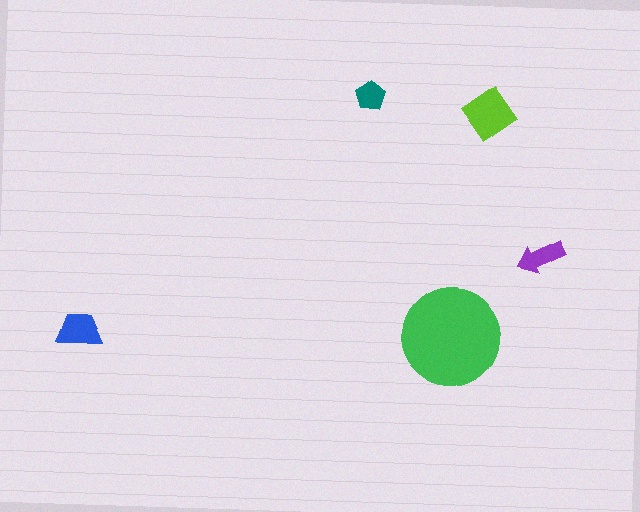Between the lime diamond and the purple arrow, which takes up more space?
The lime diamond.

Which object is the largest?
The green circle.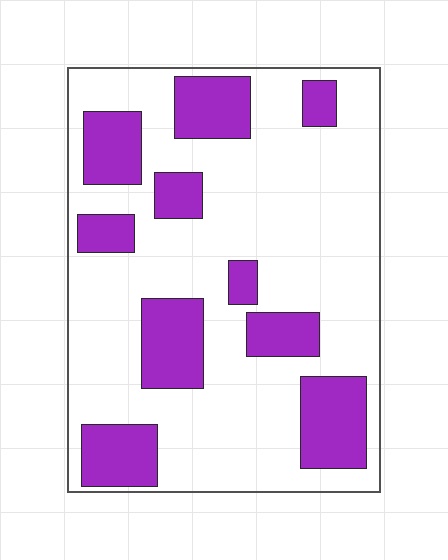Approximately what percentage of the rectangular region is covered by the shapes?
Approximately 30%.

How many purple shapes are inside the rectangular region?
10.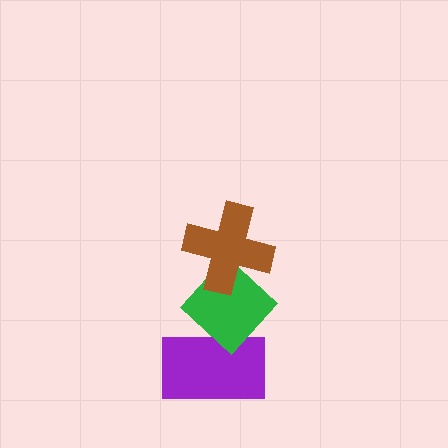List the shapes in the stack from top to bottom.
From top to bottom: the brown cross, the green diamond, the purple rectangle.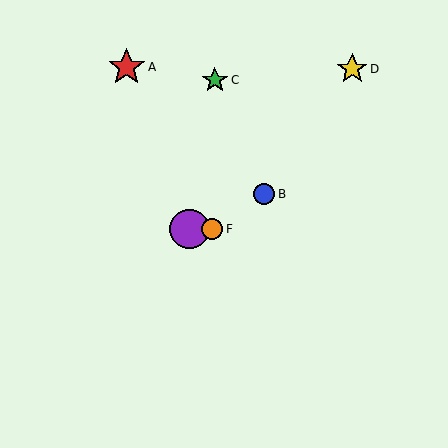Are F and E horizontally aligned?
Yes, both are at y≈229.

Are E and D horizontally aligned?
No, E is at y≈229 and D is at y≈69.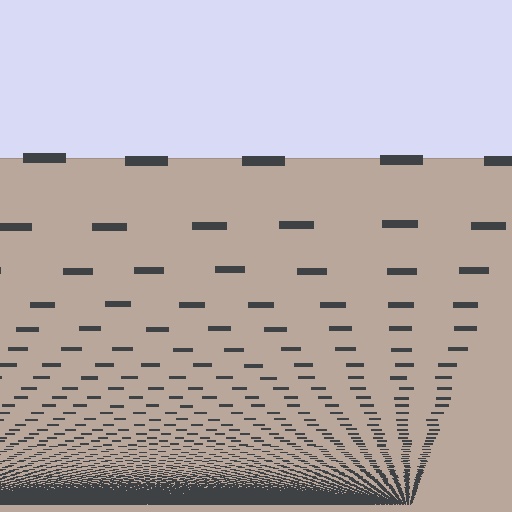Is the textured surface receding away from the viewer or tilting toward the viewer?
The surface appears to tilt toward the viewer. Texture elements get larger and sparser toward the top.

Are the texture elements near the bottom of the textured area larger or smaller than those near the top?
Smaller. The gradient is inverted — elements near the bottom are smaller and denser.